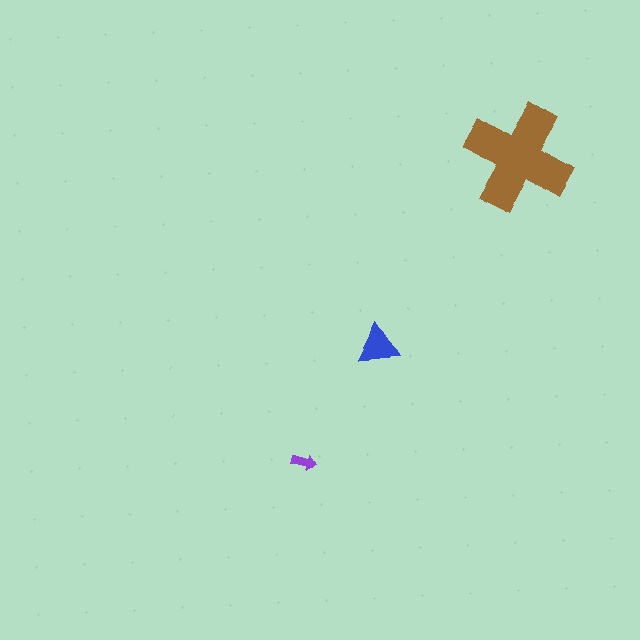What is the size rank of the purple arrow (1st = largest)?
3rd.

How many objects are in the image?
There are 3 objects in the image.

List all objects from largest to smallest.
The brown cross, the blue triangle, the purple arrow.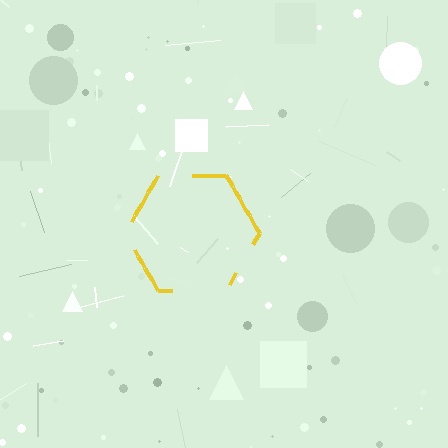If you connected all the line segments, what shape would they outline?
They would outline a hexagon.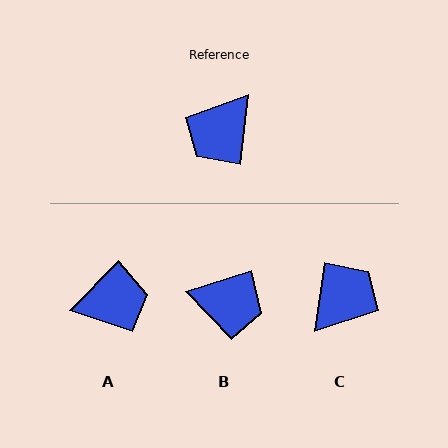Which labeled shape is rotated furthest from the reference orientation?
C, about 178 degrees away.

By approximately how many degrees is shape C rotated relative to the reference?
Approximately 178 degrees counter-clockwise.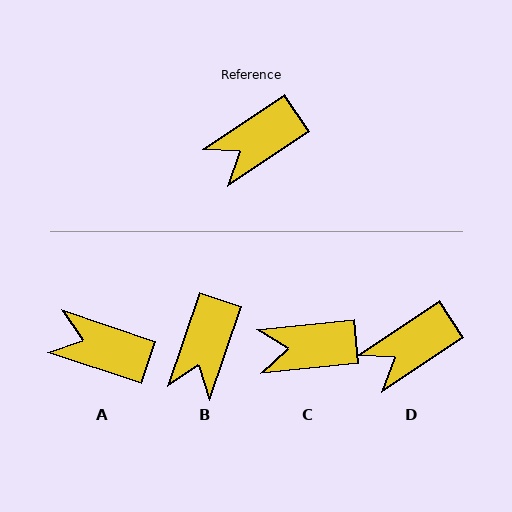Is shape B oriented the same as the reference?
No, it is off by about 38 degrees.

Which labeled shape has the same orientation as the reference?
D.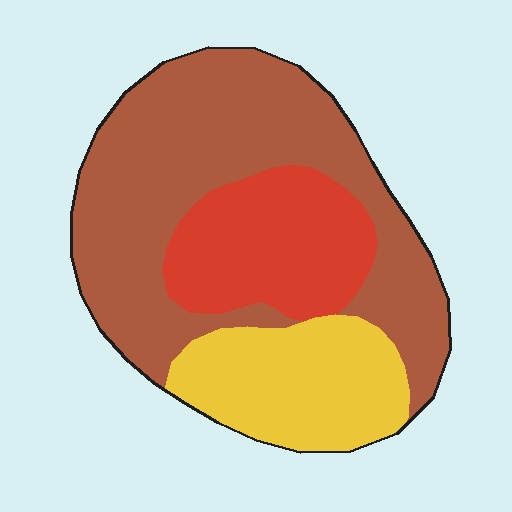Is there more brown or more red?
Brown.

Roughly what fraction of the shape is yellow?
Yellow takes up about one quarter (1/4) of the shape.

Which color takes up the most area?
Brown, at roughly 55%.